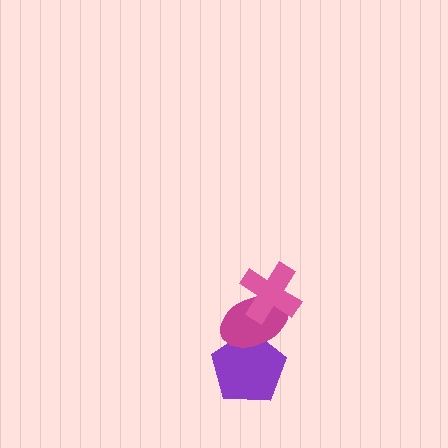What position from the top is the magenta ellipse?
The magenta ellipse is 2nd from the top.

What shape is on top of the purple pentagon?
The magenta ellipse is on top of the purple pentagon.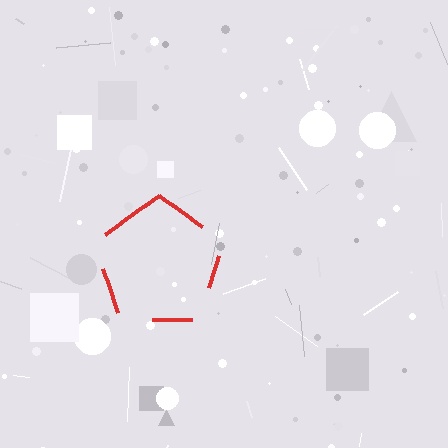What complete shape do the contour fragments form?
The contour fragments form a pentagon.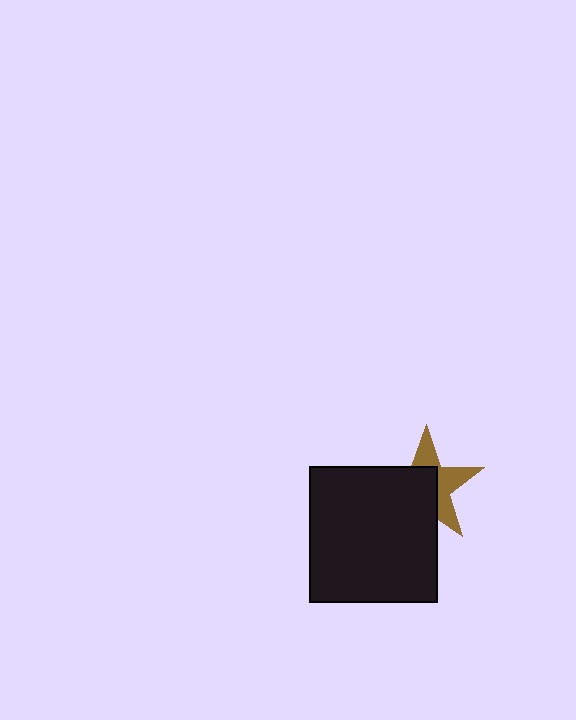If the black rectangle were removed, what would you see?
You would see the complete brown star.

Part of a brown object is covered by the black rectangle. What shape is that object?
It is a star.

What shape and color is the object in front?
The object in front is a black rectangle.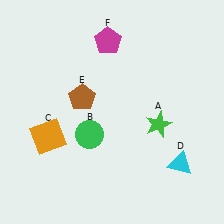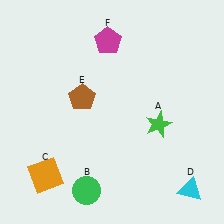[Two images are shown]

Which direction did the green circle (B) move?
The green circle (B) moved down.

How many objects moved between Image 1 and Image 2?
3 objects moved between the two images.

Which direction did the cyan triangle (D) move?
The cyan triangle (D) moved down.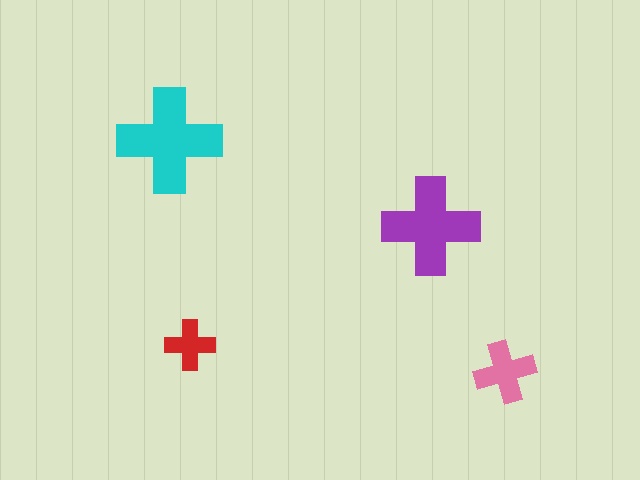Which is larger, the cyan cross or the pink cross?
The cyan one.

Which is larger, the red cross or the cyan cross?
The cyan one.